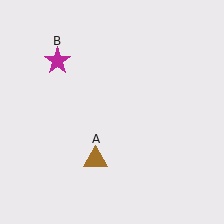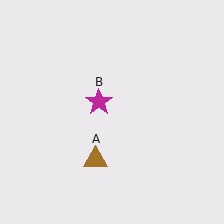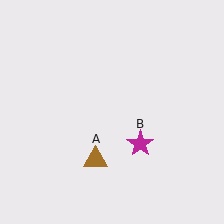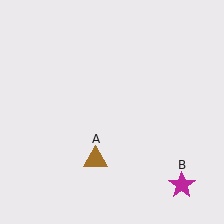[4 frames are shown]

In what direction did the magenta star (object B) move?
The magenta star (object B) moved down and to the right.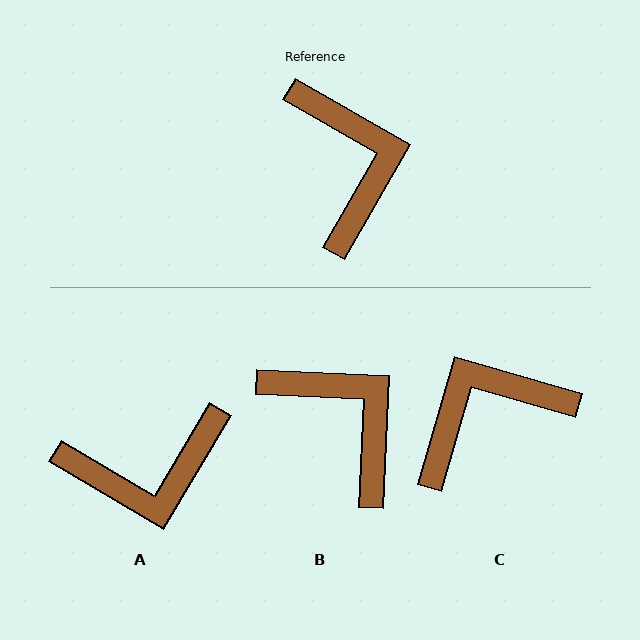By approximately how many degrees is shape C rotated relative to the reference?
Approximately 104 degrees counter-clockwise.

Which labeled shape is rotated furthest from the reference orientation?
C, about 104 degrees away.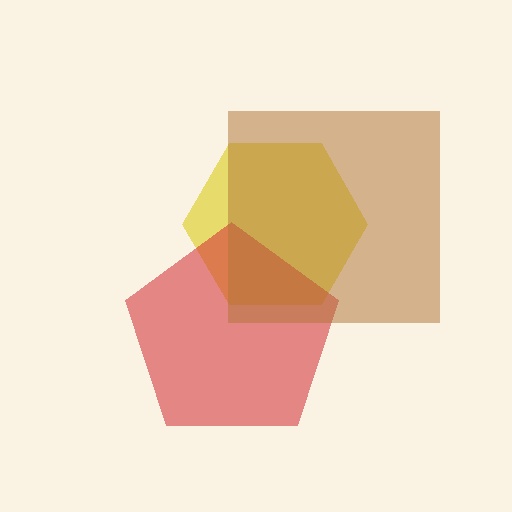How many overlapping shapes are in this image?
There are 3 overlapping shapes in the image.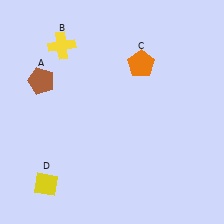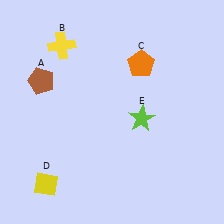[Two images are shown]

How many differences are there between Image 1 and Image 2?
There is 1 difference between the two images.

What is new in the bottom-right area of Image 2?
A lime star (E) was added in the bottom-right area of Image 2.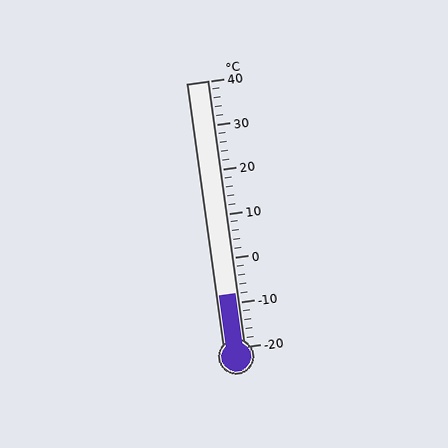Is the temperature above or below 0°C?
The temperature is below 0°C.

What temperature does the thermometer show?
The thermometer shows approximately -8°C.